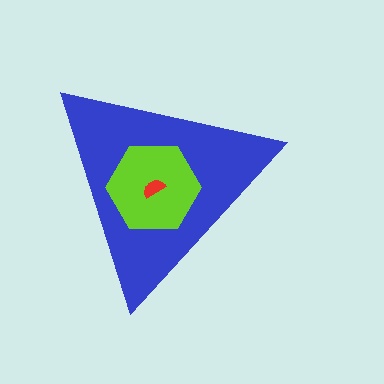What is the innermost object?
The red semicircle.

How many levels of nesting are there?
3.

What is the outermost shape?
The blue triangle.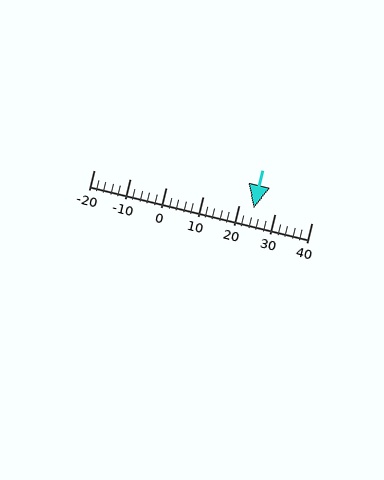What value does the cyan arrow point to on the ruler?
The cyan arrow points to approximately 24.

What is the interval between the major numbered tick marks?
The major tick marks are spaced 10 units apart.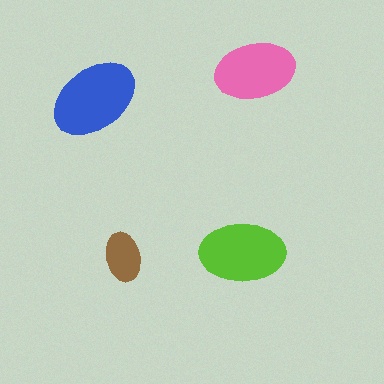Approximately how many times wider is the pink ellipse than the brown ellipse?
About 1.5 times wider.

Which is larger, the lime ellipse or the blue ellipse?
The blue one.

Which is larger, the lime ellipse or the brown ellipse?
The lime one.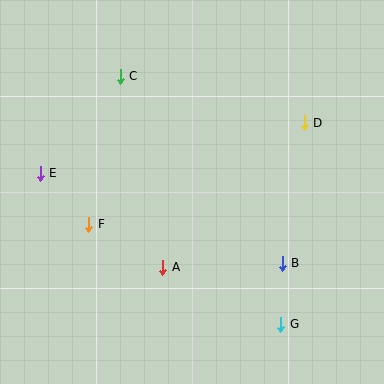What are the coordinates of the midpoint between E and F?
The midpoint between E and F is at (65, 199).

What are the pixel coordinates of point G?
Point G is at (281, 324).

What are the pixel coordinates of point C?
Point C is at (120, 76).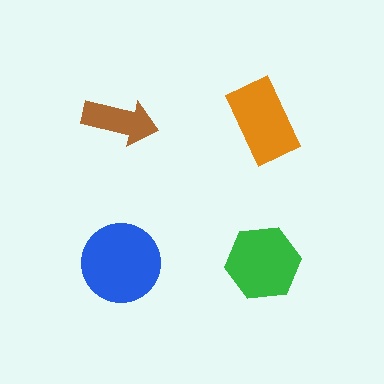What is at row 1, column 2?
An orange rectangle.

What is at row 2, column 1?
A blue circle.